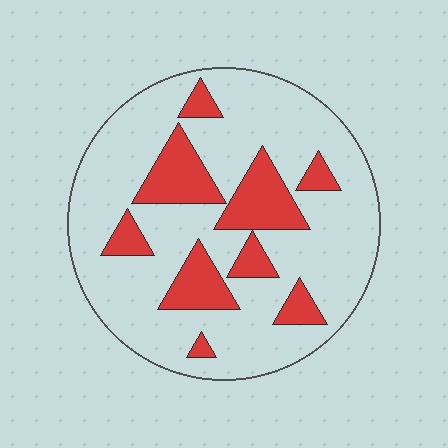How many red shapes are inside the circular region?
9.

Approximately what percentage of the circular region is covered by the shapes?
Approximately 25%.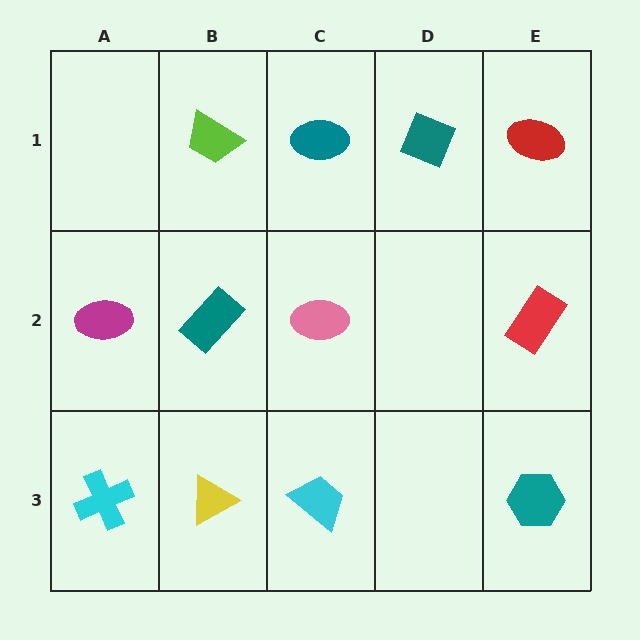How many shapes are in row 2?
4 shapes.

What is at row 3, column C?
A cyan trapezoid.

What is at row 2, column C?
A pink ellipse.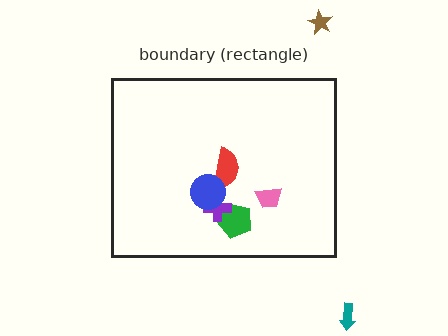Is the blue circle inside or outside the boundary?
Inside.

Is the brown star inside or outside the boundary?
Outside.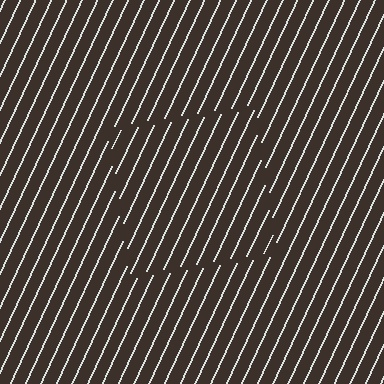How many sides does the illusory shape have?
4 sides — the line-ends trace a square.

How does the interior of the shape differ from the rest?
The interior of the shape contains the same grating, shifted by half a period — the contour is defined by the phase discontinuity where line-ends from the inner and outer gratings abut.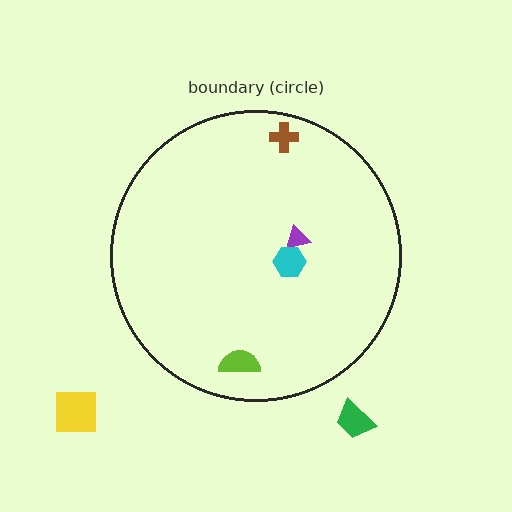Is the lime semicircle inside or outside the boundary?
Inside.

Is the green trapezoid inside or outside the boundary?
Outside.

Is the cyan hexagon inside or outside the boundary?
Inside.